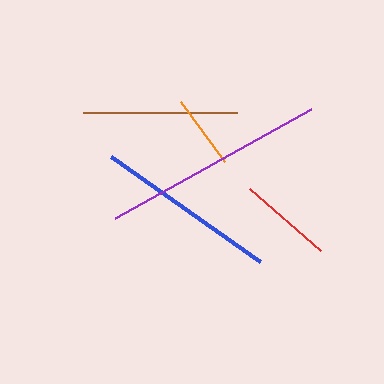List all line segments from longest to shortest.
From longest to shortest: purple, blue, brown, red, orange.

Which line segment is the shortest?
The orange line is the shortest at approximately 75 pixels.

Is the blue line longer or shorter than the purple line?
The purple line is longer than the blue line.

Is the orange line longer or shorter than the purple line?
The purple line is longer than the orange line.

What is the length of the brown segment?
The brown segment is approximately 154 pixels long.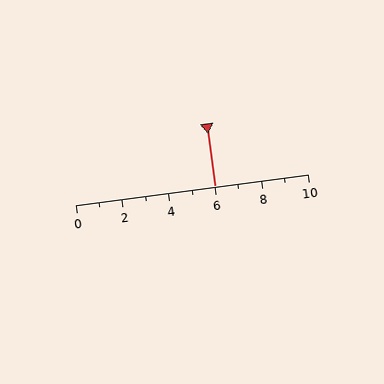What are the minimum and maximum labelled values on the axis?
The axis runs from 0 to 10.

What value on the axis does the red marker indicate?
The marker indicates approximately 6.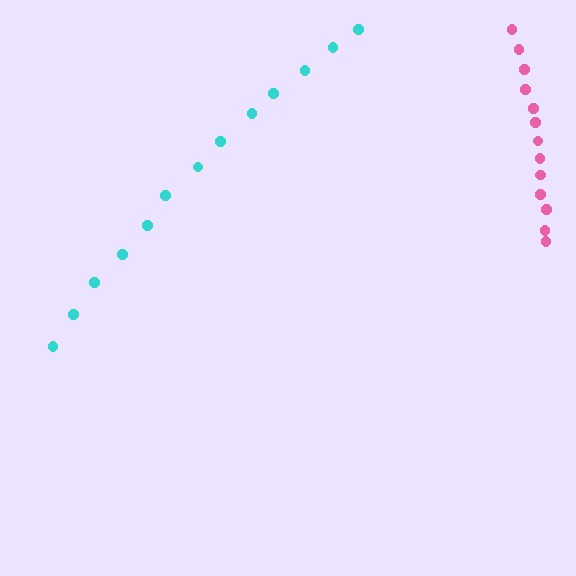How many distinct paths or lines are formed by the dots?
There are 2 distinct paths.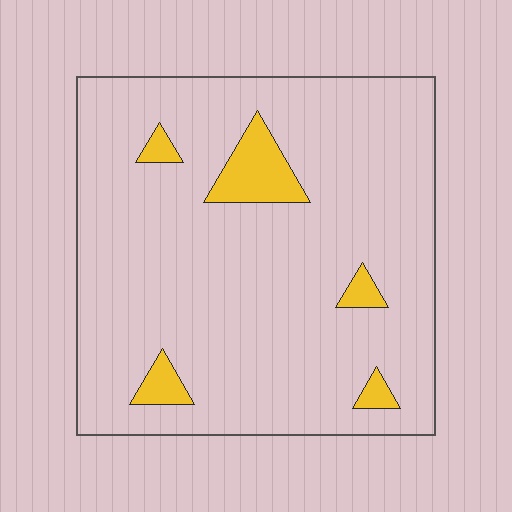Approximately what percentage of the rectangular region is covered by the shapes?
Approximately 10%.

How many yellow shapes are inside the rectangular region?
5.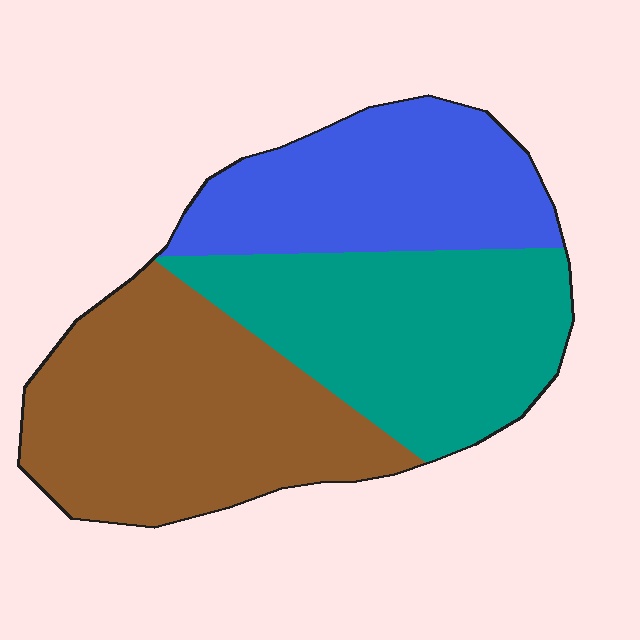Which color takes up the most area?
Brown, at roughly 40%.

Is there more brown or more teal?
Brown.